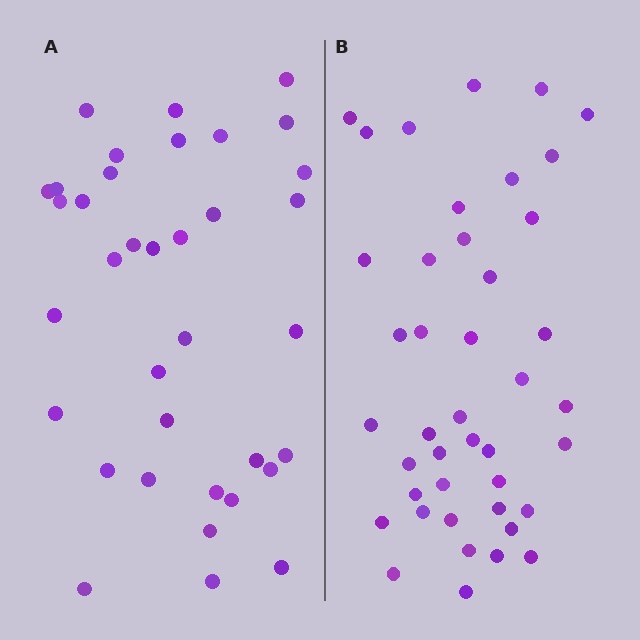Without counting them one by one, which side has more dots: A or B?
Region B (the right region) has more dots.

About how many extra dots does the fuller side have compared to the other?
Region B has about 6 more dots than region A.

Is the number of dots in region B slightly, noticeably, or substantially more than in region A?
Region B has only slightly more — the two regions are fairly close. The ratio is roughly 1.2 to 1.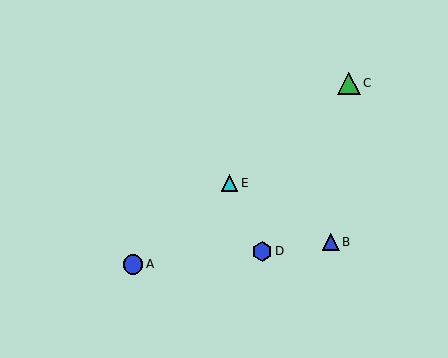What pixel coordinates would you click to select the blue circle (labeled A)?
Click at (133, 264) to select the blue circle A.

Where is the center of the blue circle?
The center of the blue circle is at (133, 264).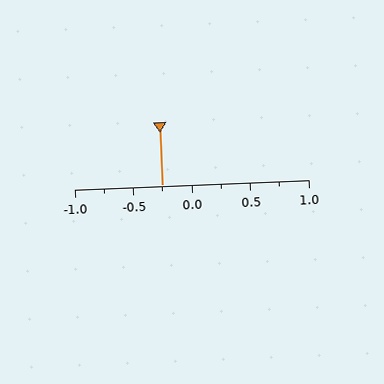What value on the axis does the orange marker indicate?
The marker indicates approximately -0.25.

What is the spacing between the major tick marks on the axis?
The major ticks are spaced 0.5 apart.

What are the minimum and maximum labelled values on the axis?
The axis runs from -1.0 to 1.0.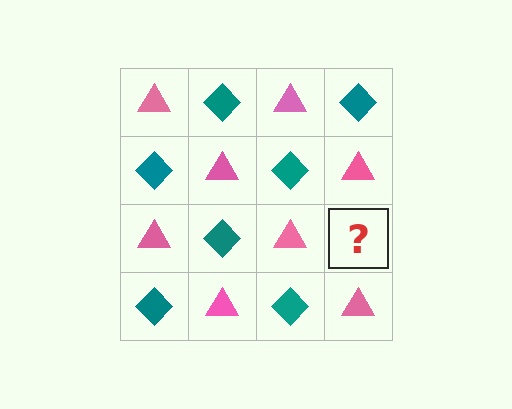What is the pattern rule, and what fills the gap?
The rule is that it alternates pink triangle and teal diamond in a checkerboard pattern. The gap should be filled with a teal diamond.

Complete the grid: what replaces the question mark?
The question mark should be replaced with a teal diamond.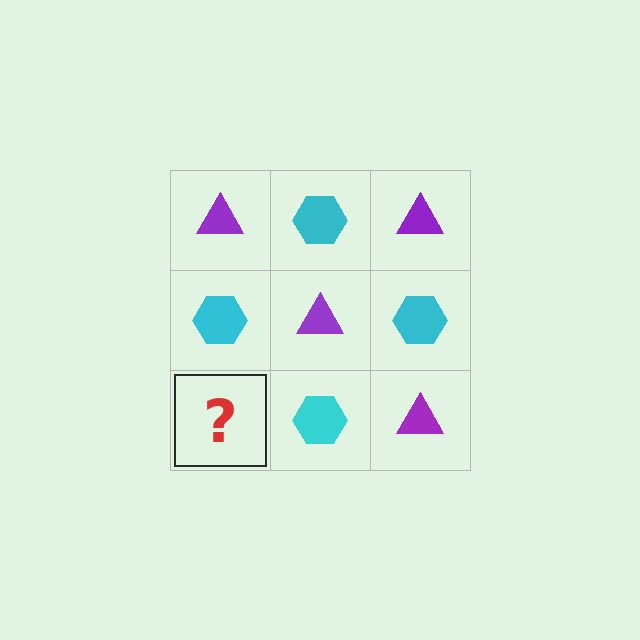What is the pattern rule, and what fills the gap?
The rule is that it alternates purple triangle and cyan hexagon in a checkerboard pattern. The gap should be filled with a purple triangle.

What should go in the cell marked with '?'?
The missing cell should contain a purple triangle.